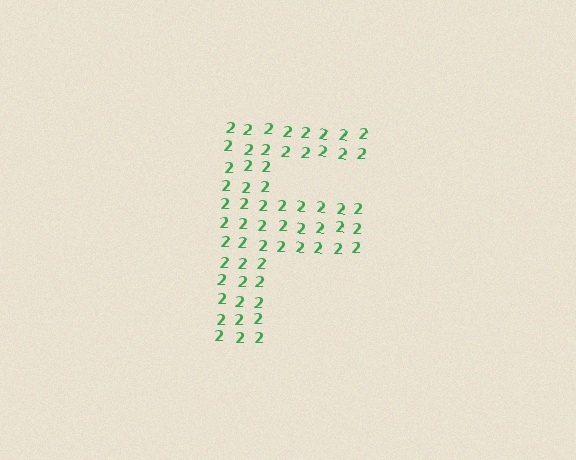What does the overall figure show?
The overall figure shows the letter F.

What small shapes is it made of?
It is made of small digit 2's.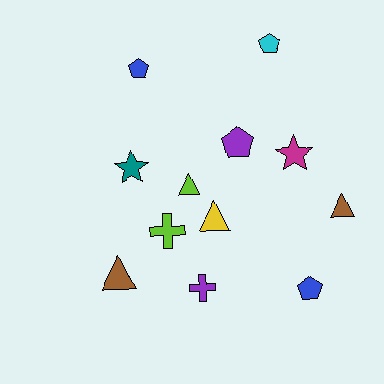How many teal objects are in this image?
There is 1 teal object.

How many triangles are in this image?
There are 4 triangles.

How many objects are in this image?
There are 12 objects.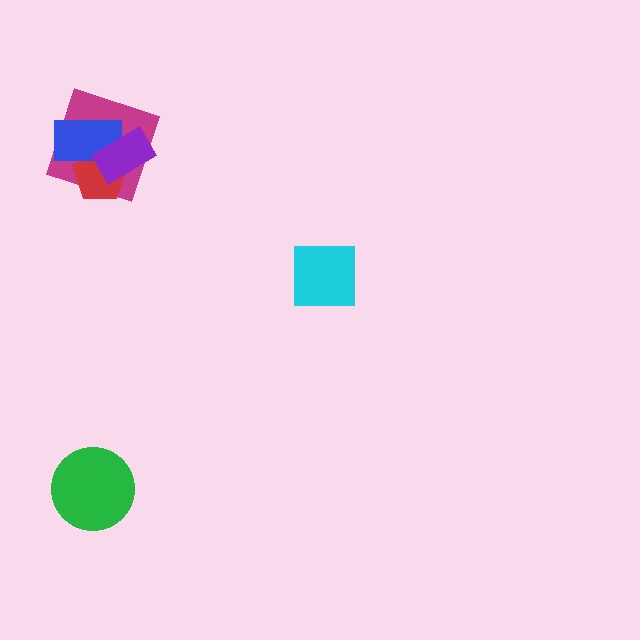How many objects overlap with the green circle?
0 objects overlap with the green circle.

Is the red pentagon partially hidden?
Yes, it is partially covered by another shape.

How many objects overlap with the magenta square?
3 objects overlap with the magenta square.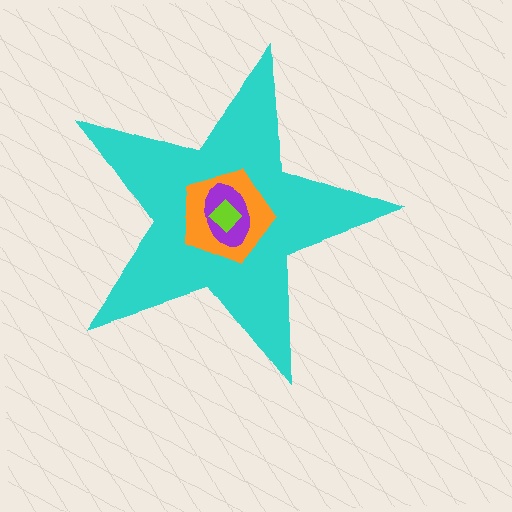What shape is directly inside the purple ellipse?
The lime diamond.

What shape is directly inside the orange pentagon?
The purple ellipse.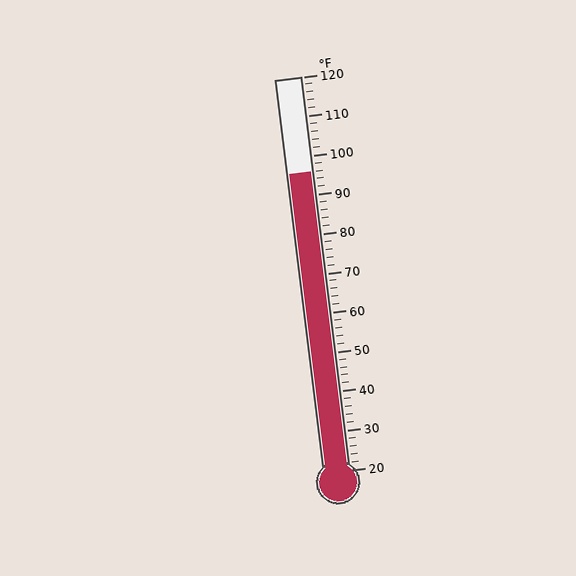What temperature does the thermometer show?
The thermometer shows approximately 96°F.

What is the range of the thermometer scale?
The thermometer scale ranges from 20°F to 120°F.